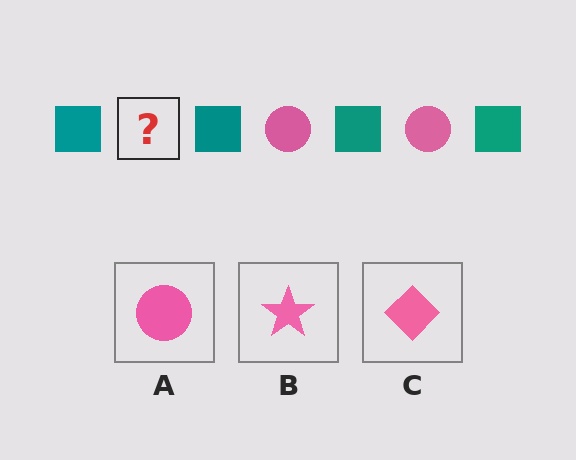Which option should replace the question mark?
Option A.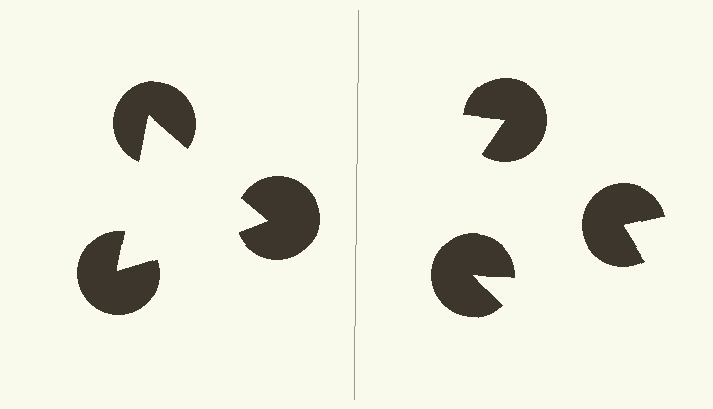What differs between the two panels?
The pac-man discs are positioned identically on both sides; only the wedge orientations differ. On the left they align to a triangle; on the right they are misaligned.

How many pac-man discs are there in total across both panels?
6 — 3 on each side.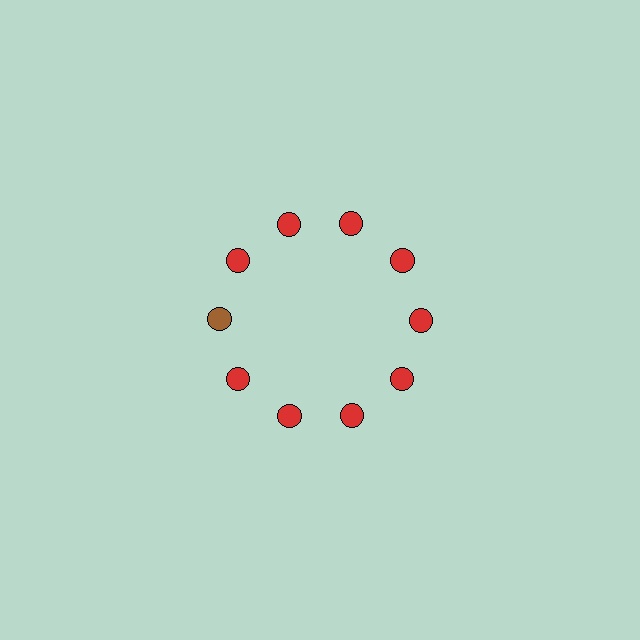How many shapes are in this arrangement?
There are 10 shapes arranged in a ring pattern.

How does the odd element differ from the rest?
It has a different color: brown instead of red.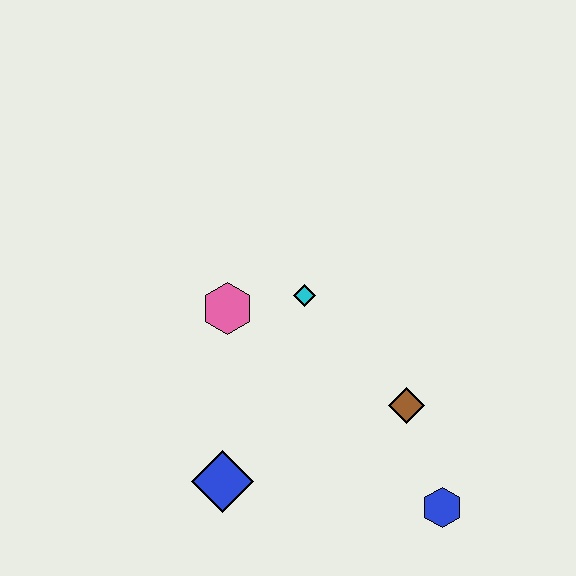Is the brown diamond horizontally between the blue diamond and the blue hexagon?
Yes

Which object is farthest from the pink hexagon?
The blue hexagon is farthest from the pink hexagon.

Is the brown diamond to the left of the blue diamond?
No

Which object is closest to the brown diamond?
The blue hexagon is closest to the brown diamond.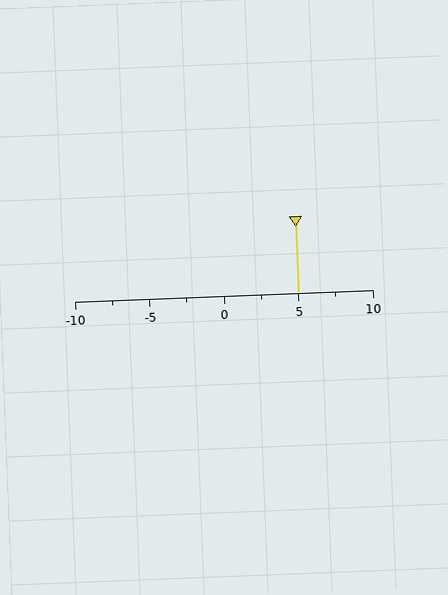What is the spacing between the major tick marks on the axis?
The major ticks are spaced 5 apart.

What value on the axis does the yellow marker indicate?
The marker indicates approximately 5.